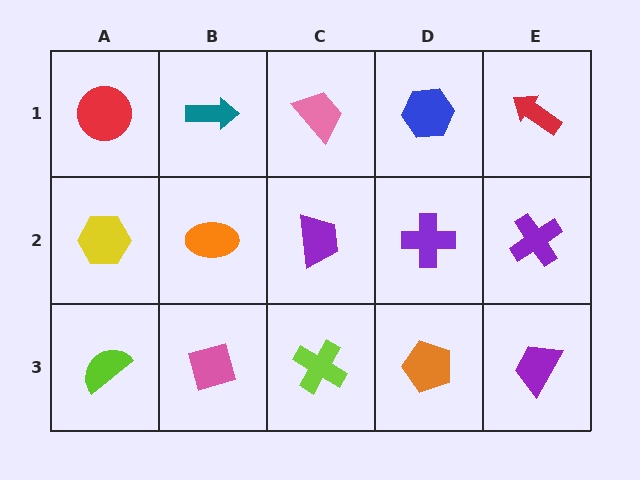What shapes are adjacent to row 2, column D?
A blue hexagon (row 1, column D), an orange pentagon (row 3, column D), a purple trapezoid (row 2, column C), a purple cross (row 2, column E).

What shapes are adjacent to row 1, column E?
A purple cross (row 2, column E), a blue hexagon (row 1, column D).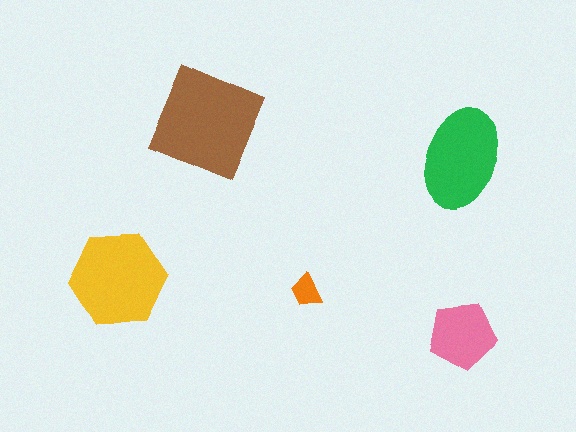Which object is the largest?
The brown square.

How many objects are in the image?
There are 5 objects in the image.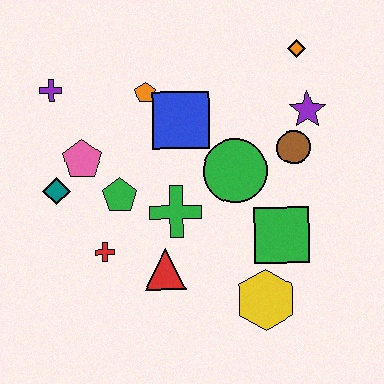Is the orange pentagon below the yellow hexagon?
No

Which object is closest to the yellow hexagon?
The green square is closest to the yellow hexagon.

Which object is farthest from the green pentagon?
The orange diamond is farthest from the green pentagon.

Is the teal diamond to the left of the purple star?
Yes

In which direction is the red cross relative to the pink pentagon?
The red cross is below the pink pentagon.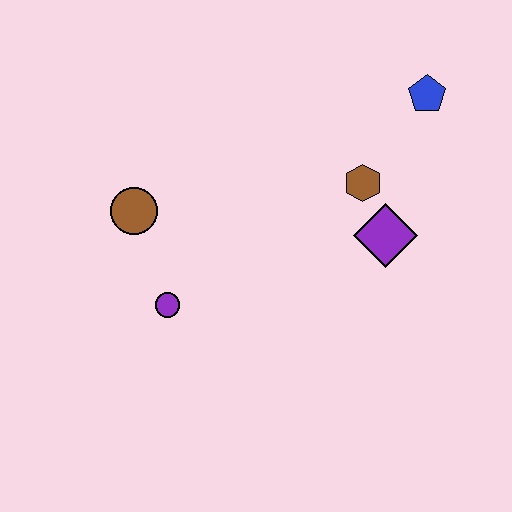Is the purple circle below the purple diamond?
Yes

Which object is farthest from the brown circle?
The blue pentagon is farthest from the brown circle.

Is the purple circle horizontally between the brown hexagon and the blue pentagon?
No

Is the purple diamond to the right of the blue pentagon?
No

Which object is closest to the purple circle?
The brown circle is closest to the purple circle.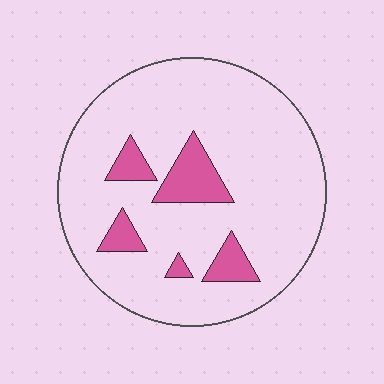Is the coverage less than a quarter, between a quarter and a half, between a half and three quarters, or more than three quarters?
Less than a quarter.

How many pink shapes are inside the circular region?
5.